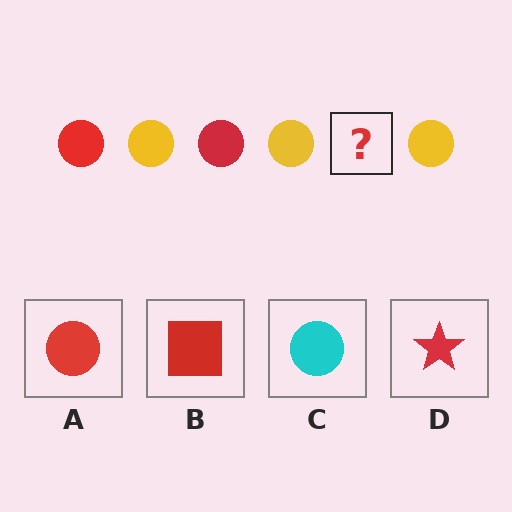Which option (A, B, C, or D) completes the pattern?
A.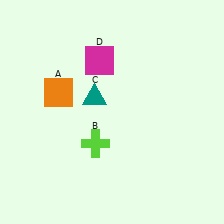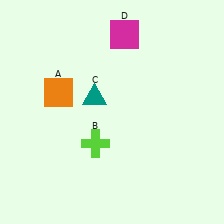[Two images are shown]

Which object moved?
The magenta square (D) moved up.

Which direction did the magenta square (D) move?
The magenta square (D) moved up.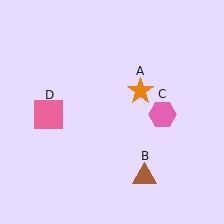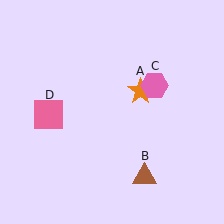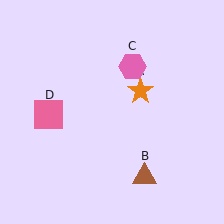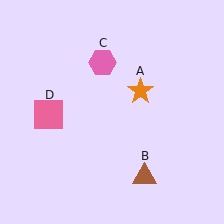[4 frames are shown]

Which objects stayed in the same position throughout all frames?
Orange star (object A) and brown triangle (object B) and pink square (object D) remained stationary.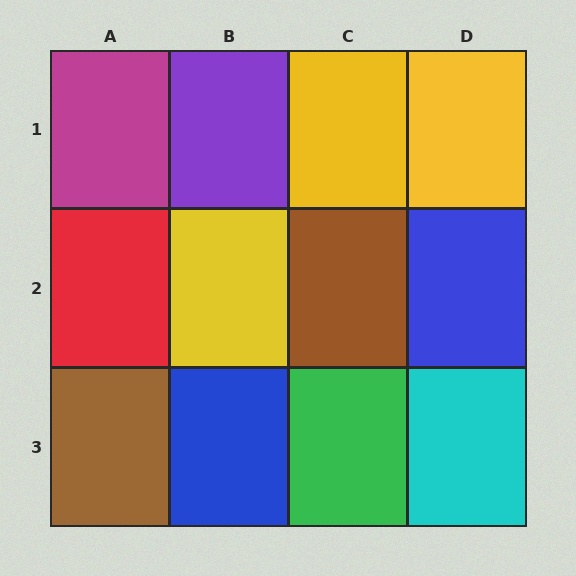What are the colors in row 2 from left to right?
Red, yellow, brown, blue.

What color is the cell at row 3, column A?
Brown.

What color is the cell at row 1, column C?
Yellow.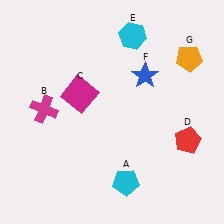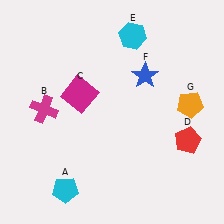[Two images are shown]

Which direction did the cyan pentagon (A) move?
The cyan pentagon (A) moved left.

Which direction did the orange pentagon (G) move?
The orange pentagon (G) moved down.